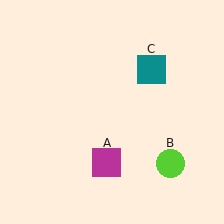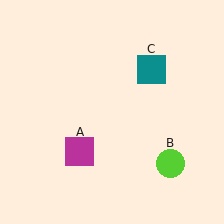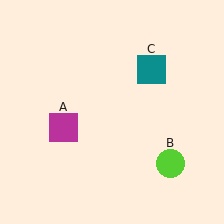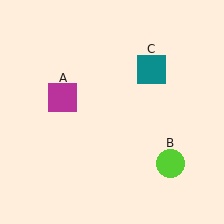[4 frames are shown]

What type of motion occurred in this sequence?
The magenta square (object A) rotated clockwise around the center of the scene.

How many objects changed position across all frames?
1 object changed position: magenta square (object A).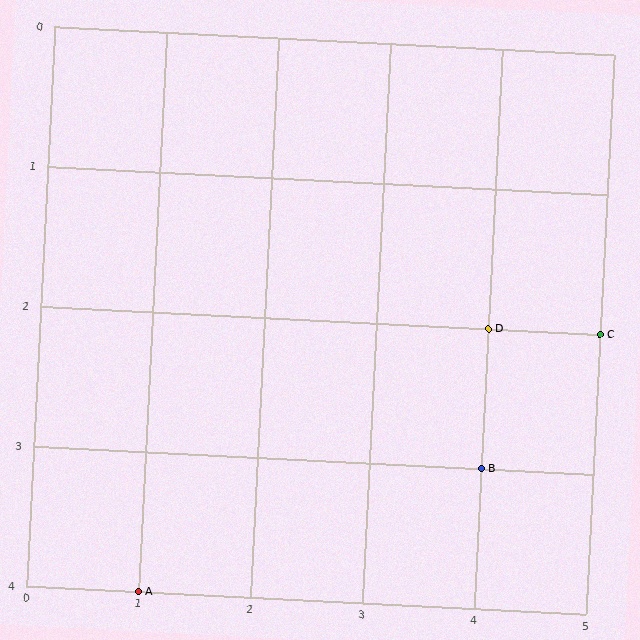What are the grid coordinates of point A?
Point A is at grid coordinates (1, 4).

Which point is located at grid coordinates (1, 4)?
Point A is at (1, 4).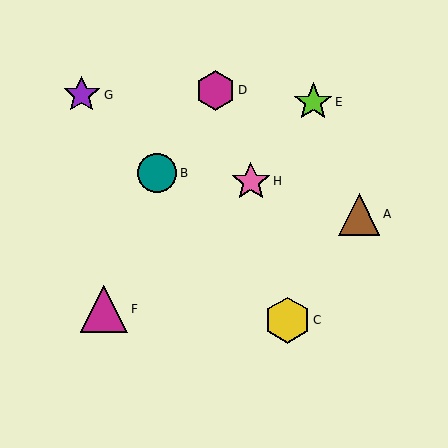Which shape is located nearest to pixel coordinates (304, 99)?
The lime star (labeled E) at (313, 102) is nearest to that location.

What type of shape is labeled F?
Shape F is a magenta triangle.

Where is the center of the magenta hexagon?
The center of the magenta hexagon is at (215, 90).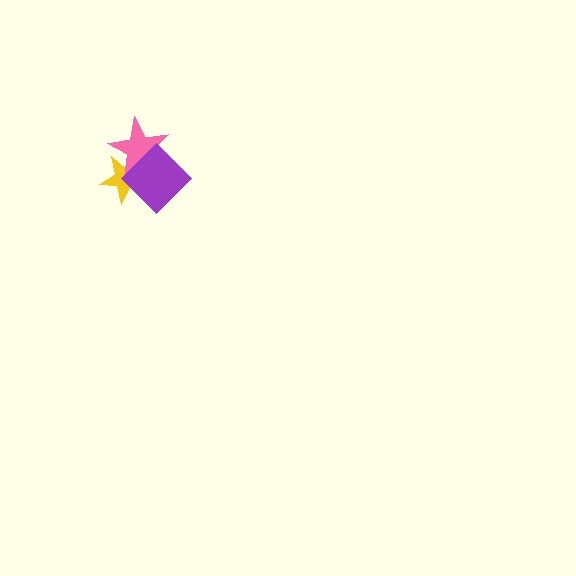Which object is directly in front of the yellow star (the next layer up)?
The pink star is directly in front of the yellow star.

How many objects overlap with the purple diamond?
2 objects overlap with the purple diamond.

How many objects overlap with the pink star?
2 objects overlap with the pink star.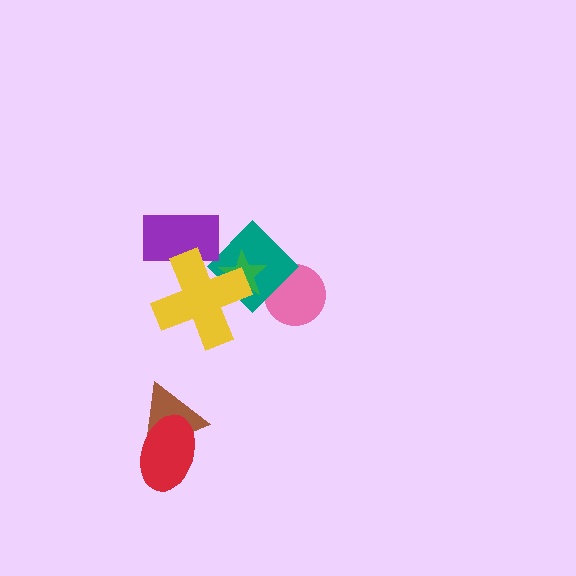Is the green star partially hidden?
Yes, it is partially covered by another shape.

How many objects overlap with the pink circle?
1 object overlaps with the pink circle.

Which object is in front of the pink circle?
The teal diamond is in front of the pink circle.